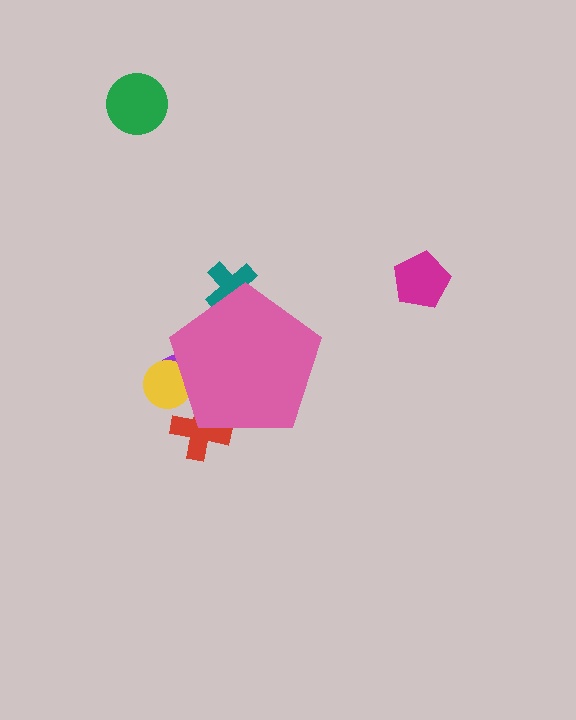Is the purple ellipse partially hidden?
Yes, the purple ellipse is partially hidden behind the pink pentagon.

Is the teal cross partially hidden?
Yes, the teal cross is partially hidden behind the pink pentagon.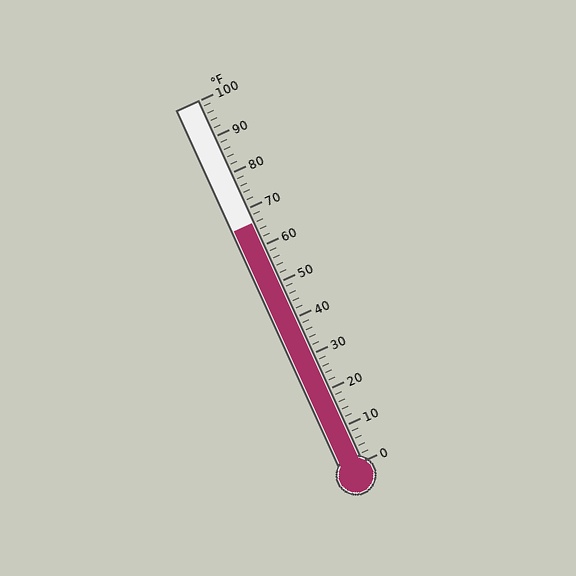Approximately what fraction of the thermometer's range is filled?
The thermometer is filled to approximately 65% of its range.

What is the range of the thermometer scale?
The thermometer scale ranges from 0°F to 100°F.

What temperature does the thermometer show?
The thermometer shows approximately 66°F.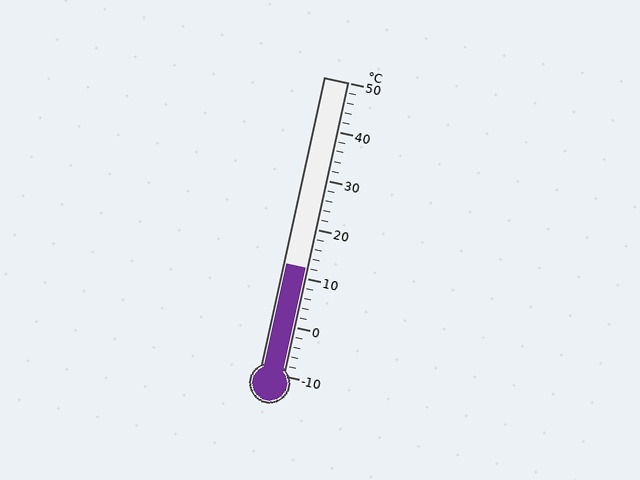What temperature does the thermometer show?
The thermometer shows approximately 12°C.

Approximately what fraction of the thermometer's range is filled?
The thermometer is filled to approximately 35% of its range.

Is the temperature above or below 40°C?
The temperature is below 40°C.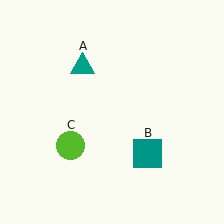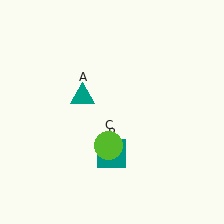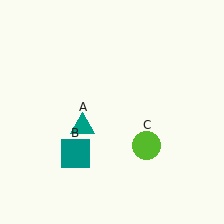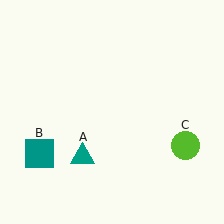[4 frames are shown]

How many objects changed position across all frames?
3 objects changed position: teal triangle (object A), teal square (object B), lime circle (object C).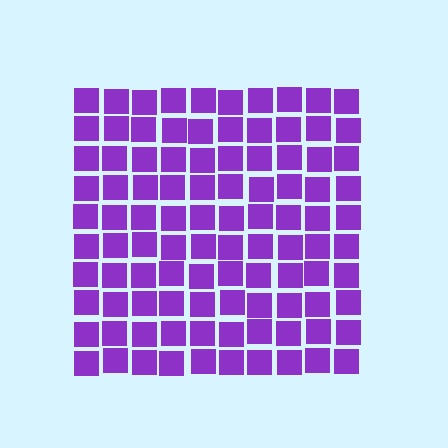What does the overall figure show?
The overall figure shows a square.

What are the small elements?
The small elements are squares.